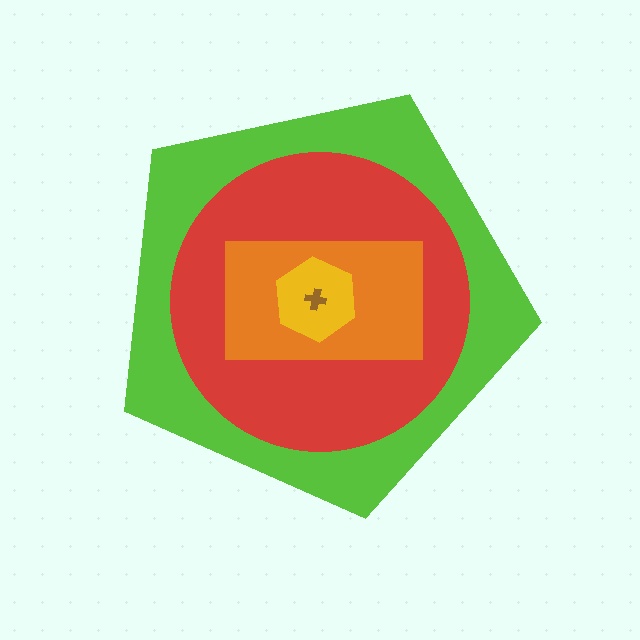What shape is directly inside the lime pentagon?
The red circle.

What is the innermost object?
The brown cross.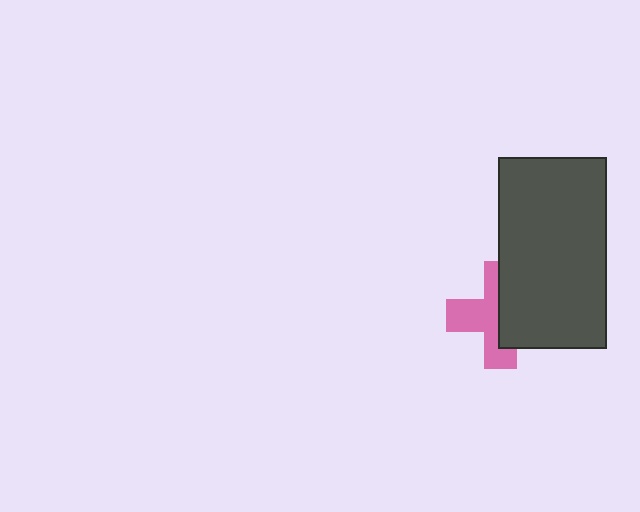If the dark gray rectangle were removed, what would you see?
You would see the complete pink cross.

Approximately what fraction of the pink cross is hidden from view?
Roughly 48% of the pink cross is hidden behind the dark gray rectangle.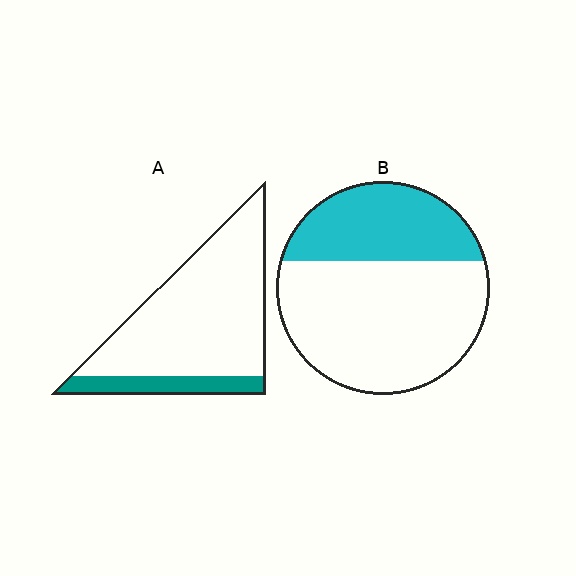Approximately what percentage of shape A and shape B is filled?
A is approximately 15% and B is approximately 35%.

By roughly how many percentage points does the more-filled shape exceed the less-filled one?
By roughly 15 percentage points (B over A).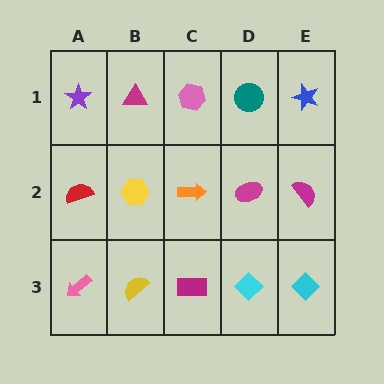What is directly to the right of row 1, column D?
A blue star.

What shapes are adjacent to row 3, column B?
A yellow hexagon (row 2, column B), a pink arrow (row 3, column A), a magenta rectangle (row 3, column C).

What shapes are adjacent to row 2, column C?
A pink hexagon (row 1, column C), a magenta rectangle (row 3, column C), a yellow hexagon (row 2, column B), a magenta ellipse (row 2, column D).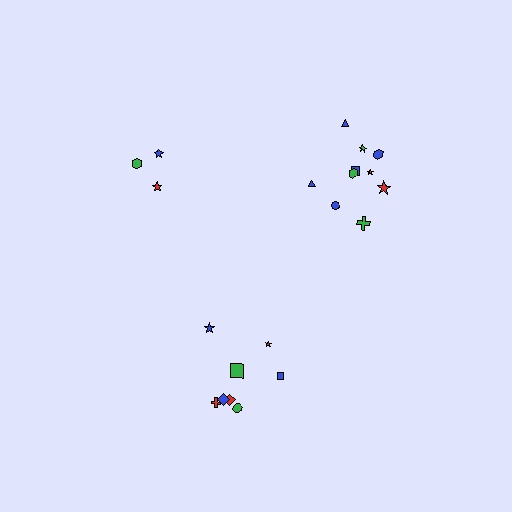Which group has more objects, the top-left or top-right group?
The top-right group.